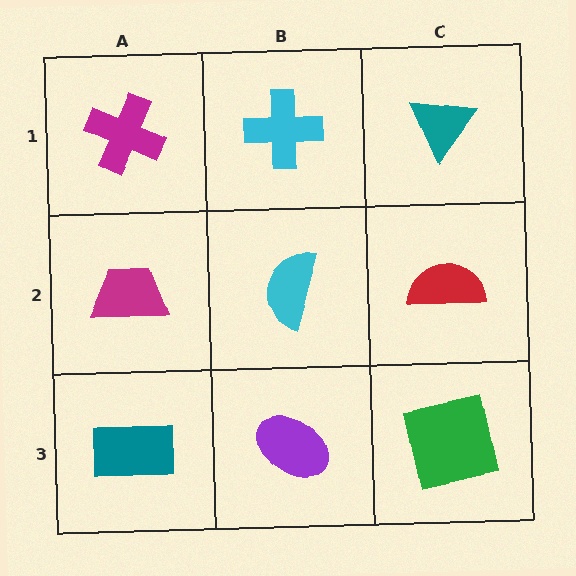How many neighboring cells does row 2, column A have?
3.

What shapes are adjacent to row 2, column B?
A cyan cross (row 1, column B), a purple ellipse (row 3, column B), a magenta trapezoid (row 2, column A), a red semicircle (row 2, column C).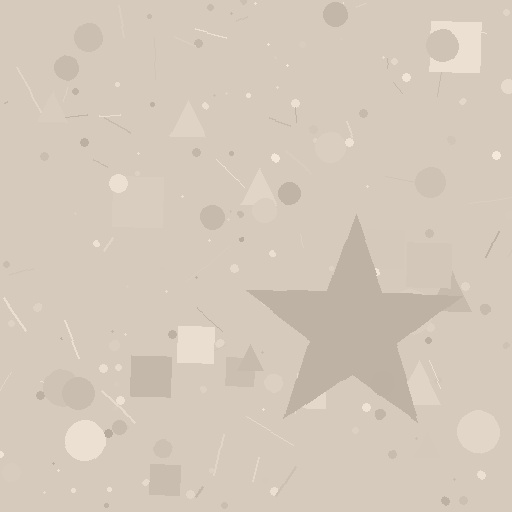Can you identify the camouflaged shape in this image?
The camouflaged shape is a star.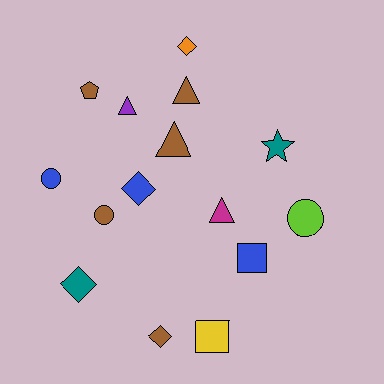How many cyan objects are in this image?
There are no cyan objects.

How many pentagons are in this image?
There is 1 pentagon.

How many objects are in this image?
There are 15 objects.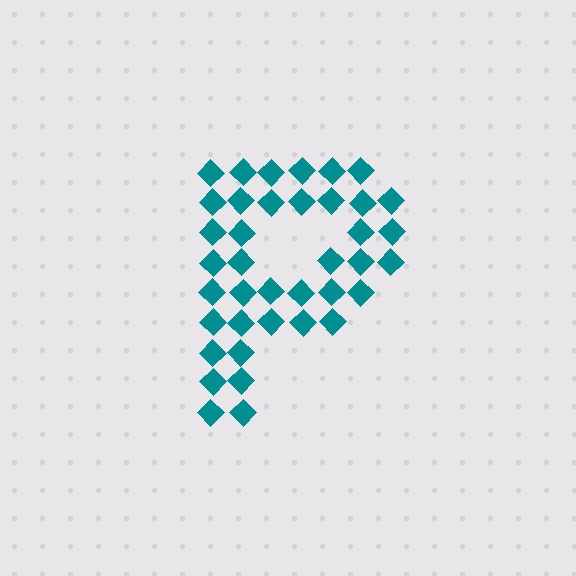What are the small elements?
The small elements are diamonds.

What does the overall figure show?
The overall figure shows the letter P.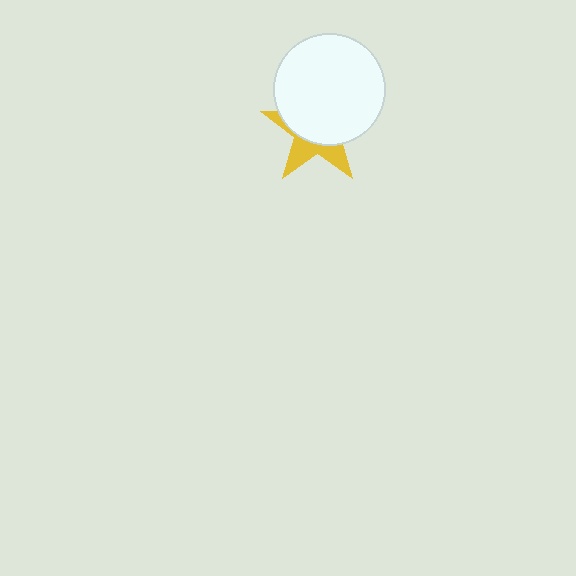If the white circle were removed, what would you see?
You would see the complete yellow star.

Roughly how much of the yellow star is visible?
A small part of it is visible (roughly 36%).